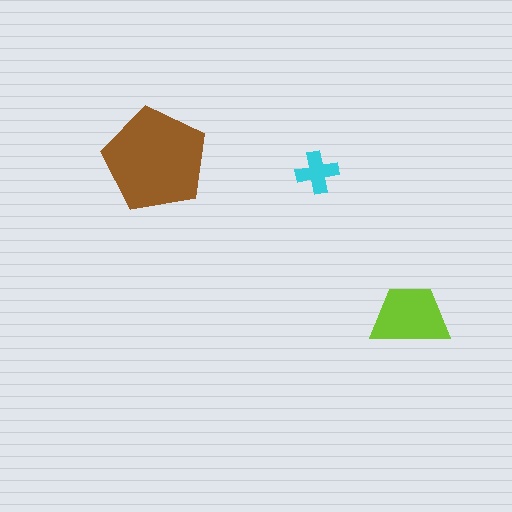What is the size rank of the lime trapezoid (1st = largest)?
2nd.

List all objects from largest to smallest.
The brown pentagon, the lime trapezoid, the cyan cross.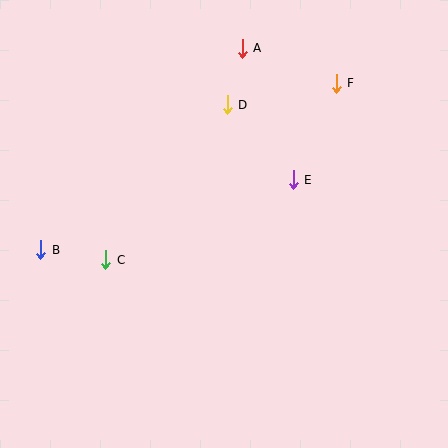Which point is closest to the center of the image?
Point E at (293, 180) is closest to the center.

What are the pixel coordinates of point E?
Point E is at (293, 180).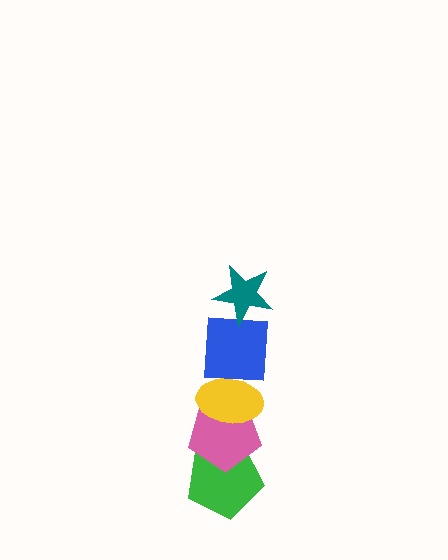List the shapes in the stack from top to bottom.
From top to bottom: the teal star, the blue square, the yellow ellipse, the pink pentagon, the green pentagon.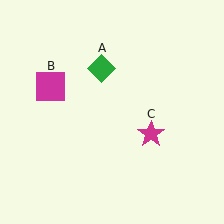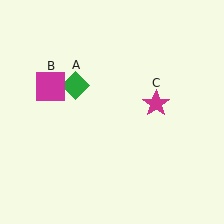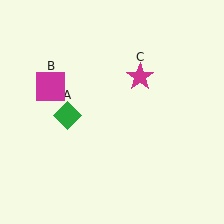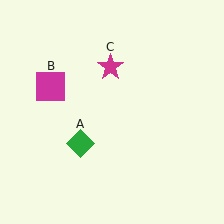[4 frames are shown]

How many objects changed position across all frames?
2 objects changed position: green diamond (object A), magenta star (object C).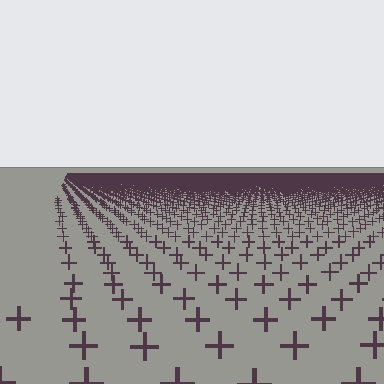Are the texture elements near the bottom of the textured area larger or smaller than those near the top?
Larger. Near the bottom, elements are closer to the viewer and appear at a bigger on-screen size.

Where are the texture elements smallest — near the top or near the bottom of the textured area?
Near the top.